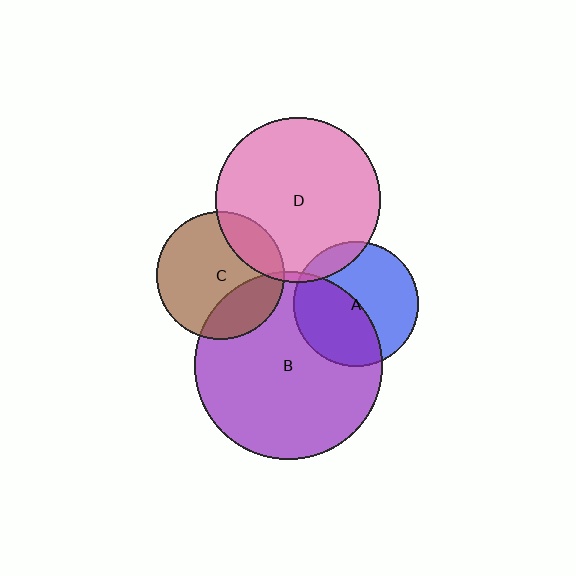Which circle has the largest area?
Circle B (purple).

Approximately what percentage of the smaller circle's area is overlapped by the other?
Approximately 45%.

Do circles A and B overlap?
Yes.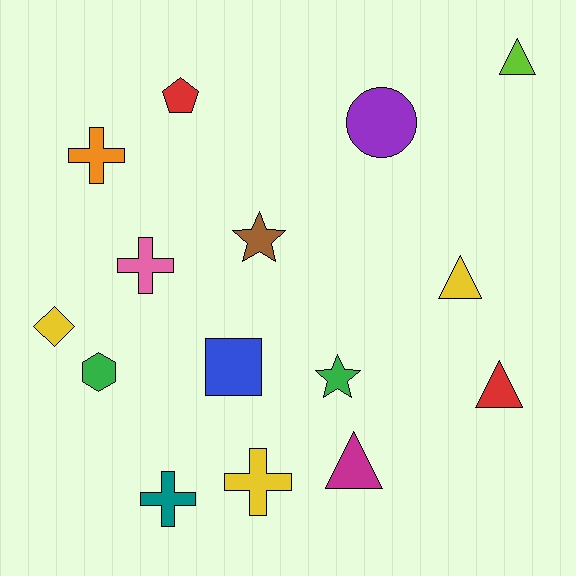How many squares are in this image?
There is 1 square.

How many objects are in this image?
There are 15 objects.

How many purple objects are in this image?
There is 1 purple object.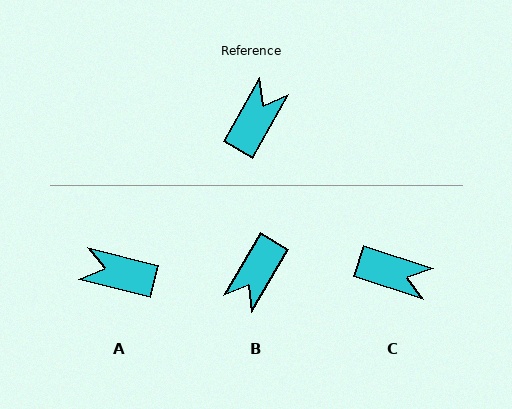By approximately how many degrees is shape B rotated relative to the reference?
Approximately 179 degrees counter-clockwise.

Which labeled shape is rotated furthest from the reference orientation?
B, about 179 degrees away.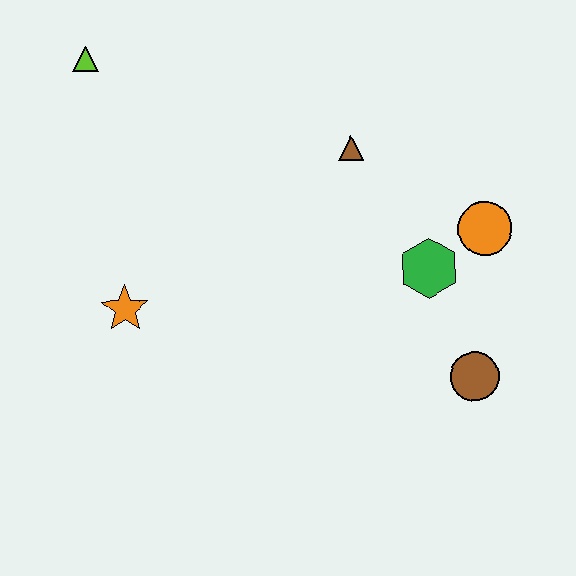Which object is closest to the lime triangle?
The orange star is closest to the lime triangle.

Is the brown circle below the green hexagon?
Yes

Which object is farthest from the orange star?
The orange circle is farthest from the orange star.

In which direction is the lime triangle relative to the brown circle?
The lime triangle is to the left of the brown circle.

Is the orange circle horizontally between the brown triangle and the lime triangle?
No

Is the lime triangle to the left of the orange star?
Yes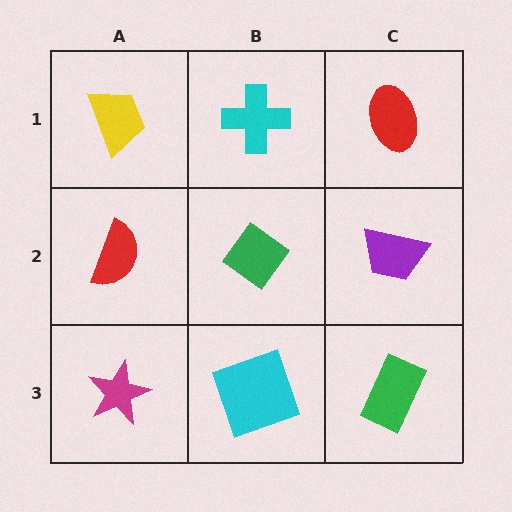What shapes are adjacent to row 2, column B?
A cyan cross (row 1, column B), a cyan square (row 3, column B), a red semicircle (row 2, column A), a purple trapezoid (row 2, column C).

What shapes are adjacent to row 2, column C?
A red ellipse (row 1, column C), a green rectangle (row 3, column C), a green diamond (row 2, column B).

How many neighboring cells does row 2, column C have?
3.